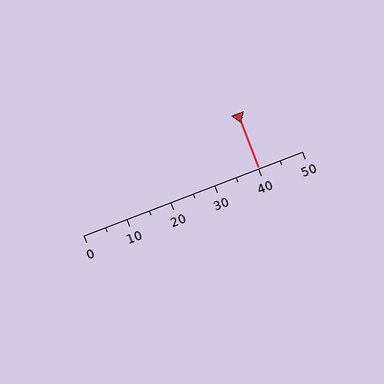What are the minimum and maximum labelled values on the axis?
The axis runs from 0 to 50.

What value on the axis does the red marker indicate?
The marker indicates approximately 40.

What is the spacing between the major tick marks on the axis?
The major ticks are spaced 10 apart.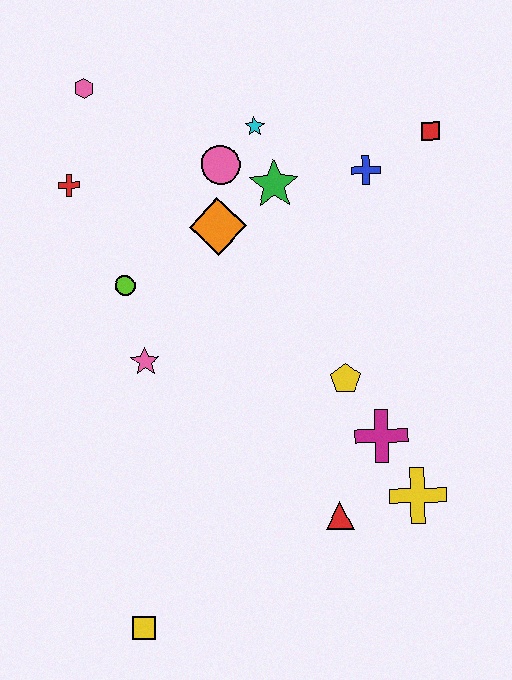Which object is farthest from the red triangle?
The pink hexagon is farthest from the red triangle.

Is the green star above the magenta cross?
Yes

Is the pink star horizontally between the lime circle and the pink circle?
Yes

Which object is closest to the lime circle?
The pink star is closest to the lime circle.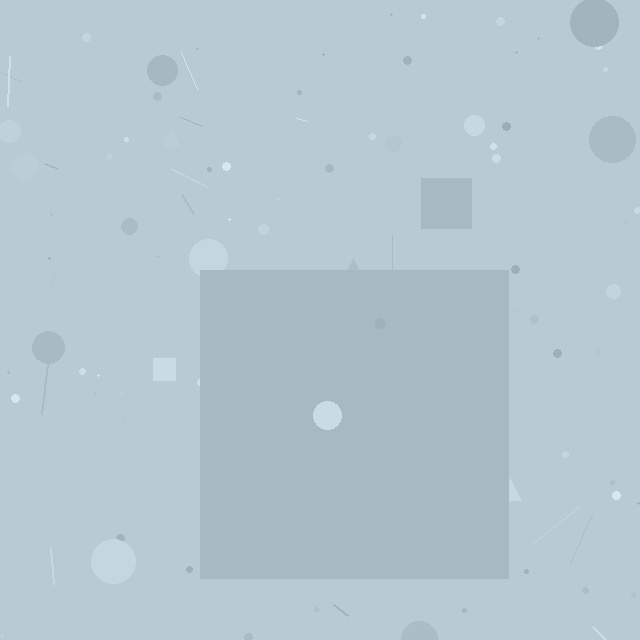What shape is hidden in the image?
A square is hidden in the image.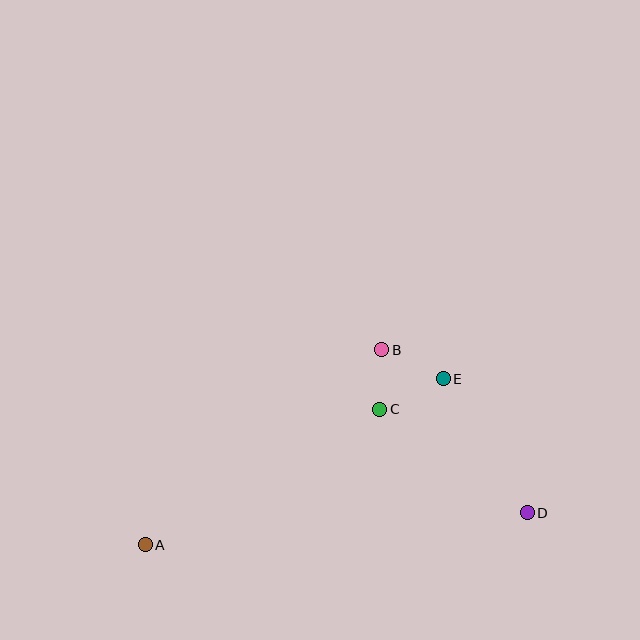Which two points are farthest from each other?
Points A and D are farthest from each other.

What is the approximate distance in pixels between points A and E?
The distance between A and E is approximately 341 pixels.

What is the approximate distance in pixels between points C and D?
The distance between C and D is approximately 180 pixels.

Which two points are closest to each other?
Points B and C are closest to each other.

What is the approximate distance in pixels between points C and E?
The distance between C and E is approximately 70 pixels.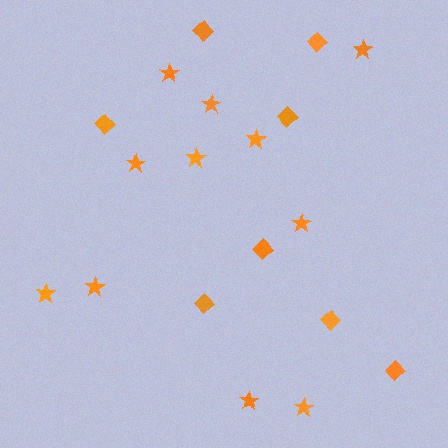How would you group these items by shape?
There are 2 groups: one group of diamonds (8) and one group of stars (11).